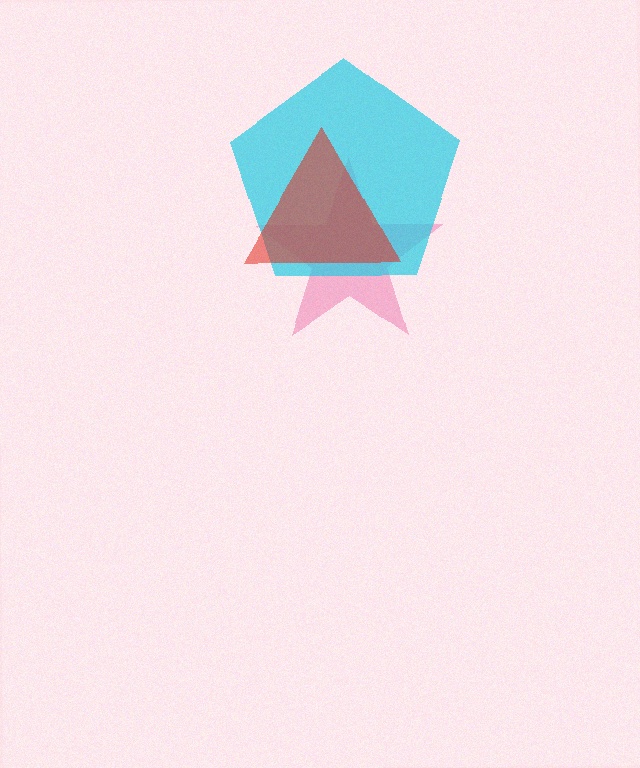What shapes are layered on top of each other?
The layered shapes are: a pink star, a cyan pentagon, a red triangle.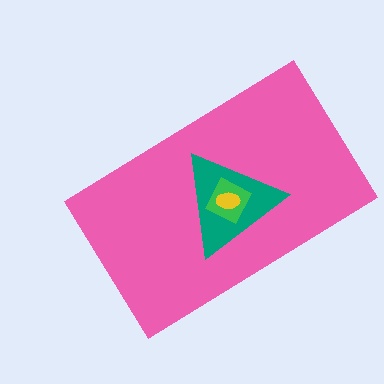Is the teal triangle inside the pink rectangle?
Yes.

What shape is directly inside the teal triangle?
The green square.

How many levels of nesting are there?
4.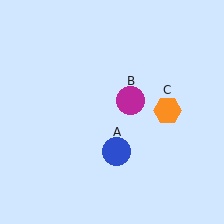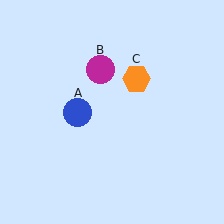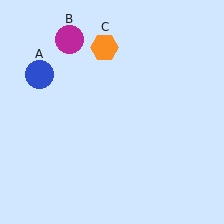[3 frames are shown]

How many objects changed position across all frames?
3 objects changed position: blue circle (object A), magenta circle (object B), orange hexagon (object C).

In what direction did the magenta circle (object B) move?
The magenta circle (object B) moved up and to the left.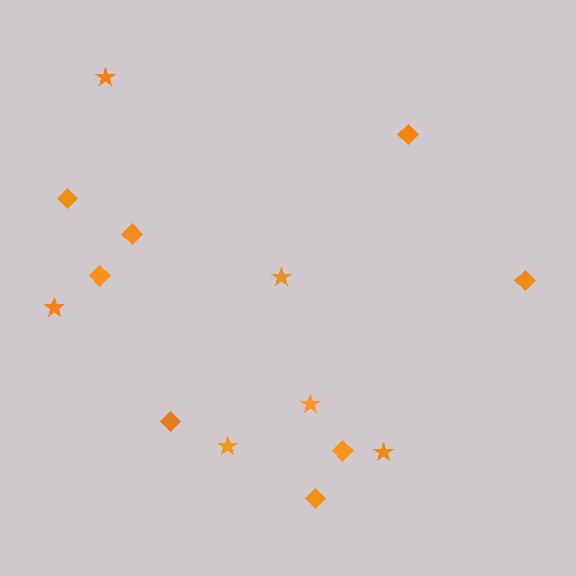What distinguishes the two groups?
There are 2 groups: one group of stars (6) and one group of diamonds (8).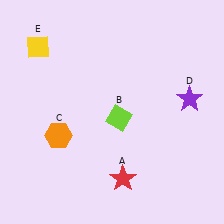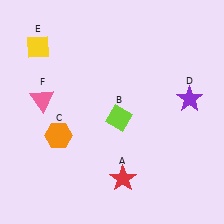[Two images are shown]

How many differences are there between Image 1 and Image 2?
There is 1 difference between the two images.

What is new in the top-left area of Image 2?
A pink triangle (F) was added in the top-left area of Image 2.